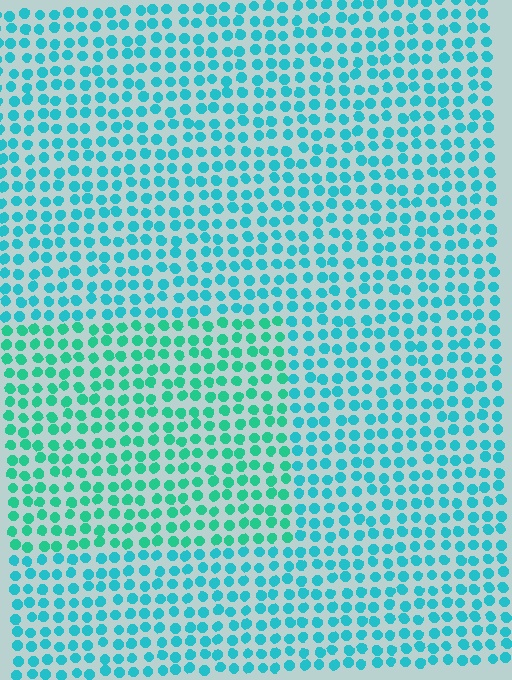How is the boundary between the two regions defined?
The boundary is defined purely by a slight shift in hue (about 25 degrees). Spacing, size, and orientation are identical on both sides.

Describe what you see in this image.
The image is filled with small cyan elements in a uniform arrangement. A rectangle-shaped region is visible where the elements are tinted to a slightly different hue, forming a subtle color boundary.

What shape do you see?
I see a rectangle.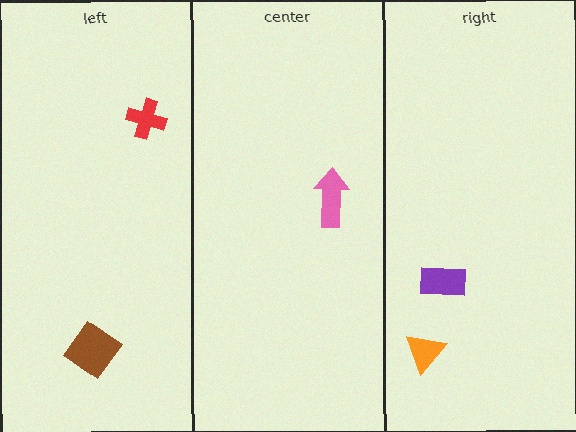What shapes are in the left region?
The red cross, the brown diamond.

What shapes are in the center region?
The pink arrow.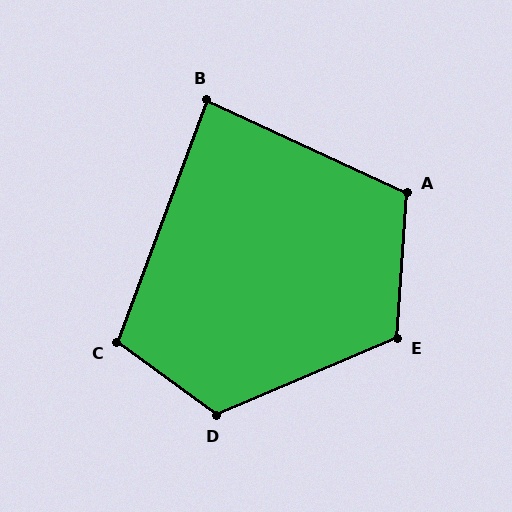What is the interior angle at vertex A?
Approximately 111 degrees (obtuse).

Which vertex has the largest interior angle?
D, at approximately 121 degrees.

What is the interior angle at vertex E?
Approximately 117 degrees (obtuse).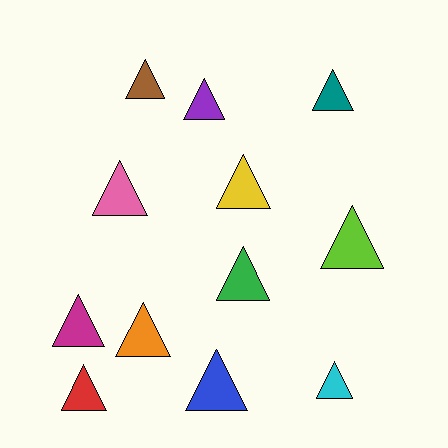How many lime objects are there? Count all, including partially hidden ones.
There is 1 lime object.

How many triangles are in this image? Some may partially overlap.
There are 12 triangles.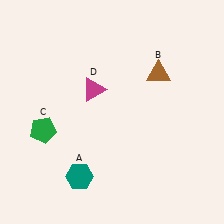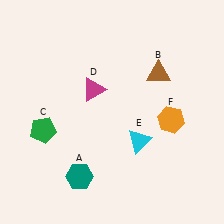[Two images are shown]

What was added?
A cyan triangle (E), an orange hexagon (F) were added in Image 2.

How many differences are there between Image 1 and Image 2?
There are 2 differences between the two images.